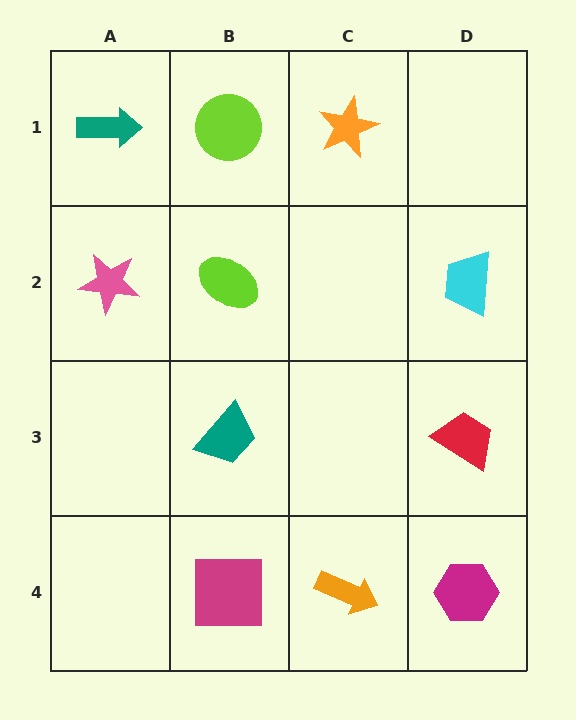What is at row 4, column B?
A magenta square.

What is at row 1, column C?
An orange star.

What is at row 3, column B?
A teal trapezoid.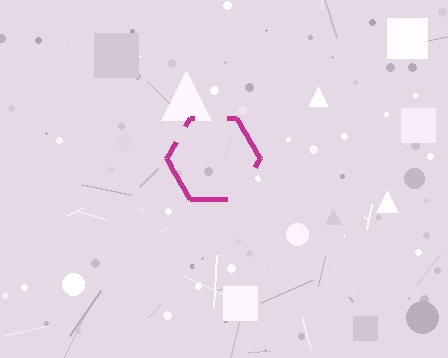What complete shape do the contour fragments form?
The contour fragments form a hexagon.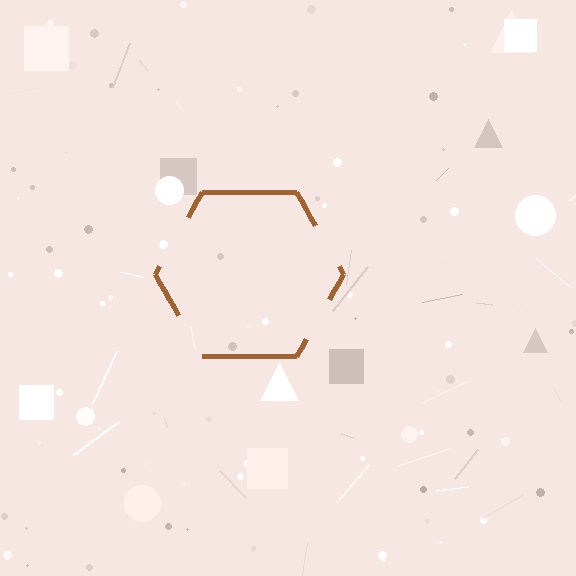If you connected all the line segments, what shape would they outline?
They would outline a hexagon.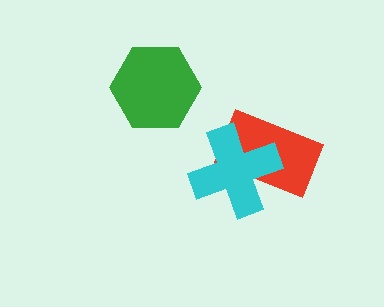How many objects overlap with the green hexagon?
0 objects overlap with the green hexagon.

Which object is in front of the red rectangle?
The cyan cross is in front of the red rectangle.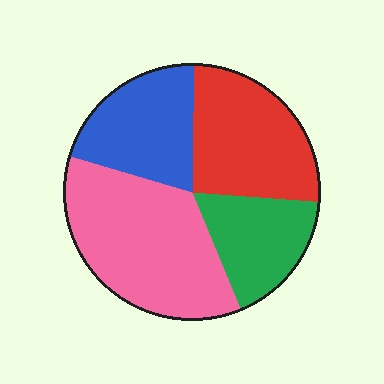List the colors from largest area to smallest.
From largest to smallest: pink, red, blue, green.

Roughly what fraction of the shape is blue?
Blue covers around 20% of the shape.